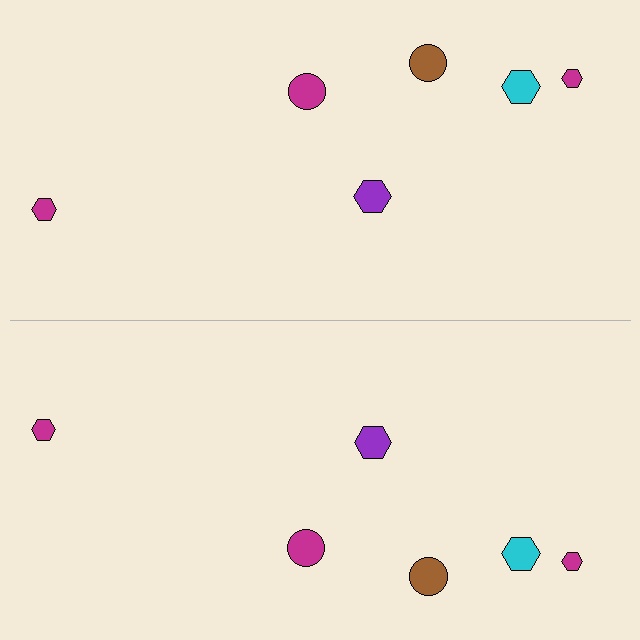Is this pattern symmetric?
Yes, this pattern has bilateral (reflection) symmetry.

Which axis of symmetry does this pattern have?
The pattern has a horizontal axis of symmetry running through the center of the image.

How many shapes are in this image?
There are 12 shapes in this image.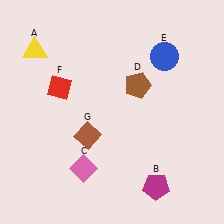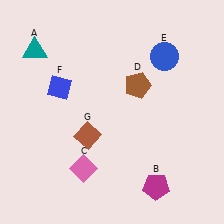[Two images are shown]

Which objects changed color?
A changed from yellow to teal. F changed from red to blue.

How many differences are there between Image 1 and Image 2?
There are 2 differences between the two images.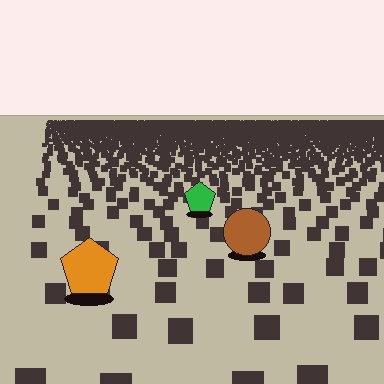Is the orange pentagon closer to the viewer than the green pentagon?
Yes. The orange pentagon is closer — you can tell from the texture gradient: the ground texture is coarser near it.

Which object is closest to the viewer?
The orange pentagon is closest. The texture marks near it are larger and more spread out.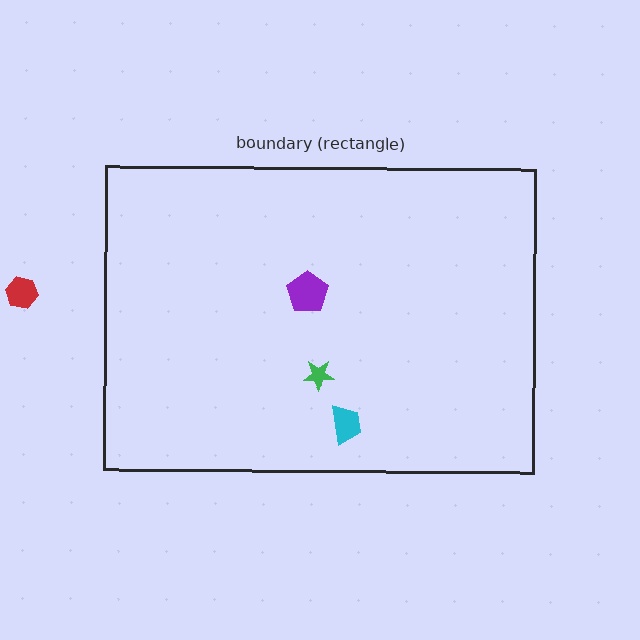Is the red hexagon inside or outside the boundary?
Outside.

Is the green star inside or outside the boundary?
Inside.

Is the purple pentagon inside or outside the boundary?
Inside.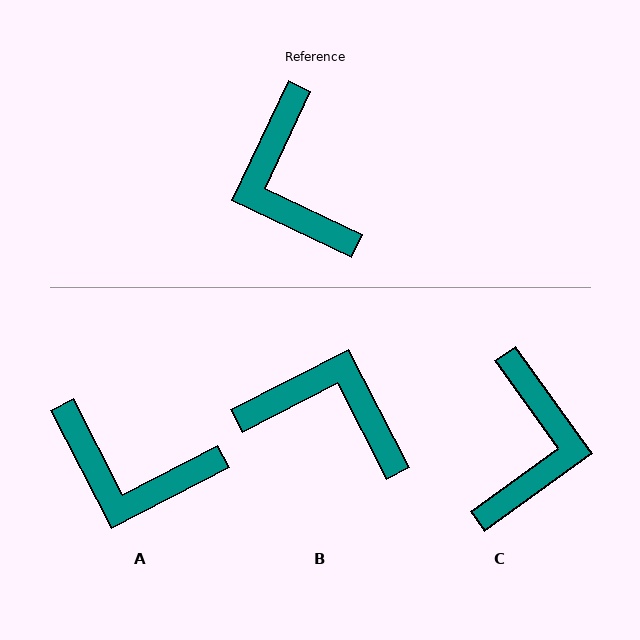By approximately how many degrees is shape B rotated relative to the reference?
Approximately 128 degrees clockwise.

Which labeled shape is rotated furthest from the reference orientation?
C, about 151 degrees away.